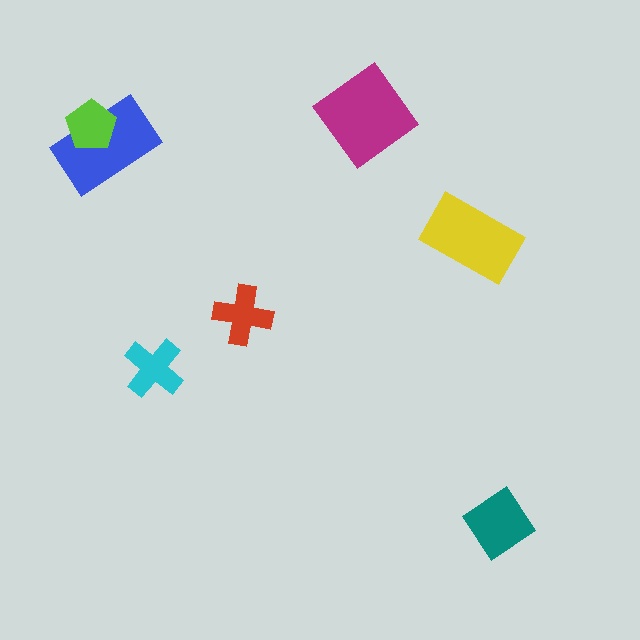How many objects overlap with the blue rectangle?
1 object overlaps with the blue rectangle.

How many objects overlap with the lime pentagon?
1 object overlaps with the lime pentagon.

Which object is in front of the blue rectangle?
The lime pentagon is in front of the blue rectangle.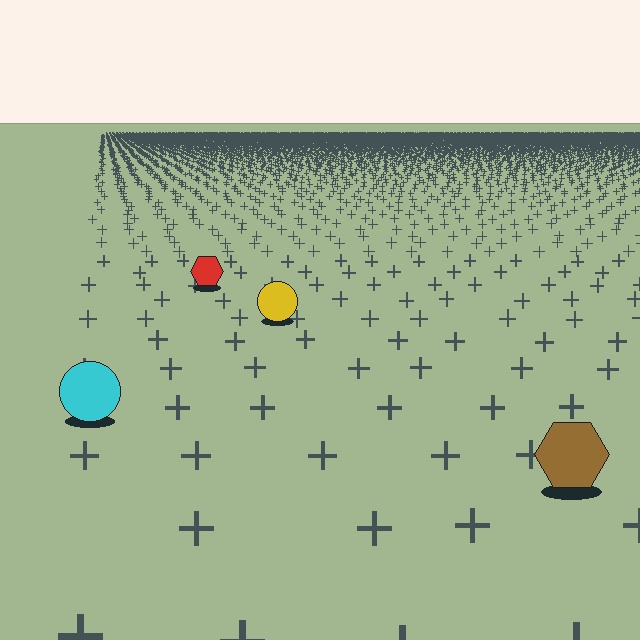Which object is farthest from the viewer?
The red hexagon is farthest from the viewer. It appears smaller and the ground texture around it is denser.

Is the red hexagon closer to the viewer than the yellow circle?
No. The yellow circle is closer — you can tell from the texture gradient: the ground texture is coarser near it.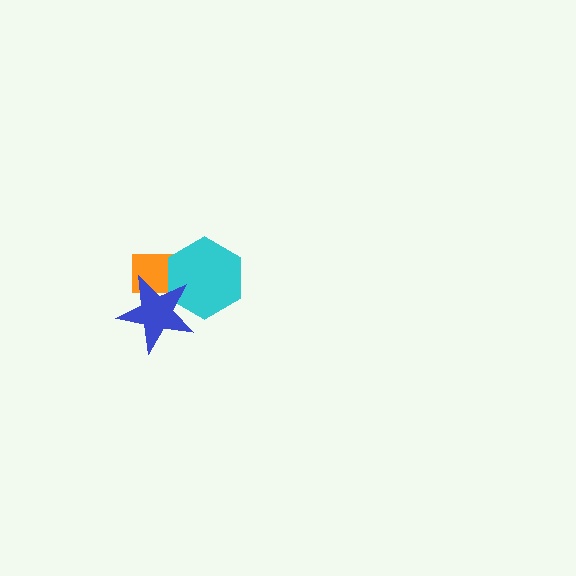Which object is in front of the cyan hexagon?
The blue star is in front of the cyan hexagon.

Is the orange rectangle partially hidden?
Yes, it is partially covered by another shape.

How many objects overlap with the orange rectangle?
2 objects overlap with the orange rectangle.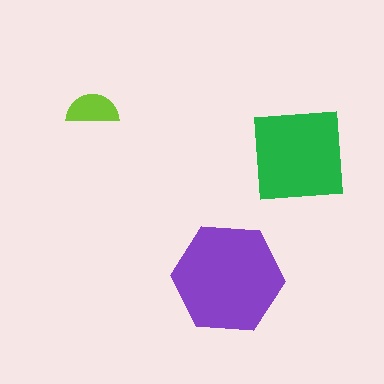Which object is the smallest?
The lime semicircle.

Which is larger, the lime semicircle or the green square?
The green square.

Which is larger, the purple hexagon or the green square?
The purple hexagon.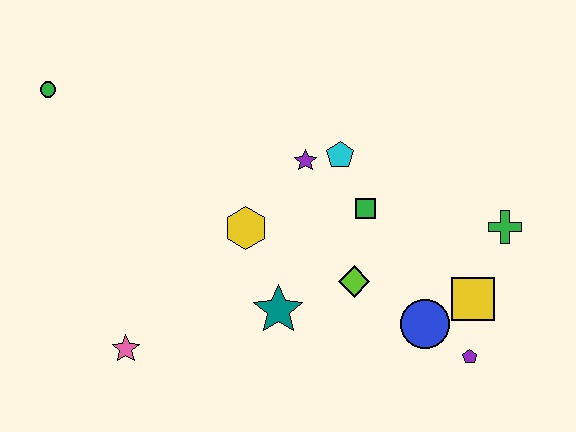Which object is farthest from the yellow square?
The green circle is farthest from the yellow square.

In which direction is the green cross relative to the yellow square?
The green cross is above the yellow square.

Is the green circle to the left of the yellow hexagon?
Yes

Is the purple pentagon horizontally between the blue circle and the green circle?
No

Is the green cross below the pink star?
No